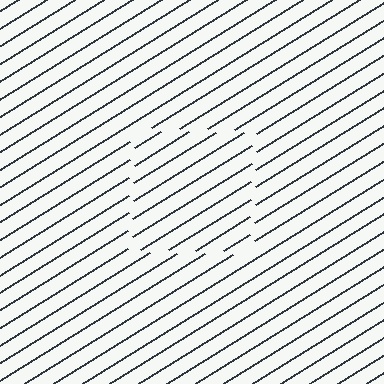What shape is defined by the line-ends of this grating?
An illusory square. The interior of the shape contains the same grating, shifted by half a period — the contour is defined by the phase discontinuity where line-ends from the inner and outer gratings abut.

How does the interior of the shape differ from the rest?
The interior of the shape contains the same grating, shifted by half a period — the contour is defined by the phase discontinuity where line-ends from the inner and outer gratings abut.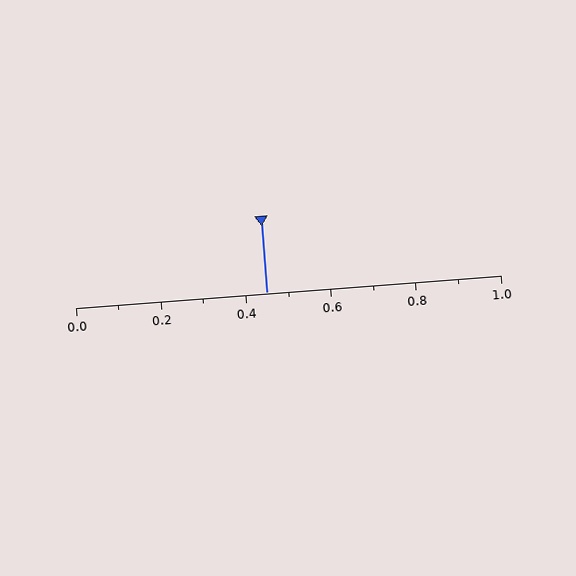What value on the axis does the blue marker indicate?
The marker indicates approximately 0.45.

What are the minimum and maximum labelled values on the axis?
The axis runs from 0.0 to 1.0.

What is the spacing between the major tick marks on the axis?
The major ticks are spaced 0.2 apart.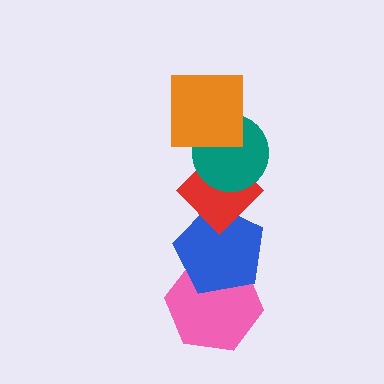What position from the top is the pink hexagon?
The pink hexagon is 5th from the top.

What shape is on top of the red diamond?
The teal circle is on top of the red diamond.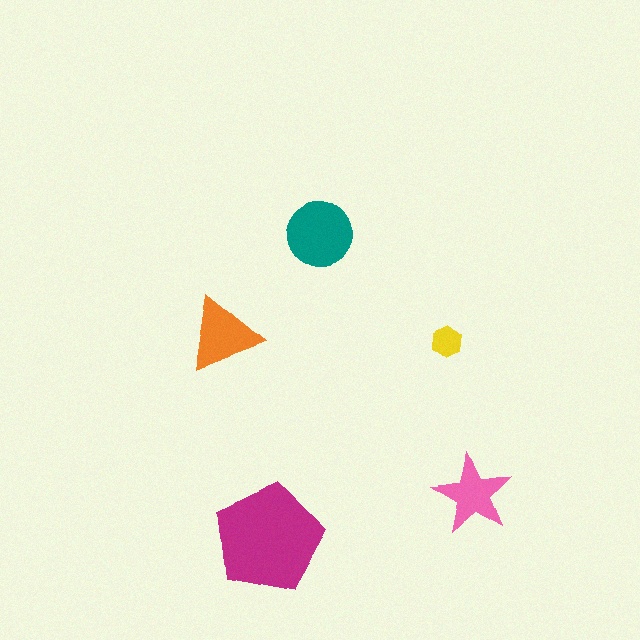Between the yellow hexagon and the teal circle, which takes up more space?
The teal circle.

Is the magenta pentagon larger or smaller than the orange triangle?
Larger.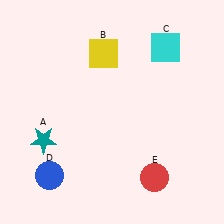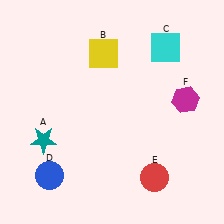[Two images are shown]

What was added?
A magenta hexagon (F) was added in Image 2.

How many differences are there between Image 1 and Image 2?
There is 1 difference between the two images.